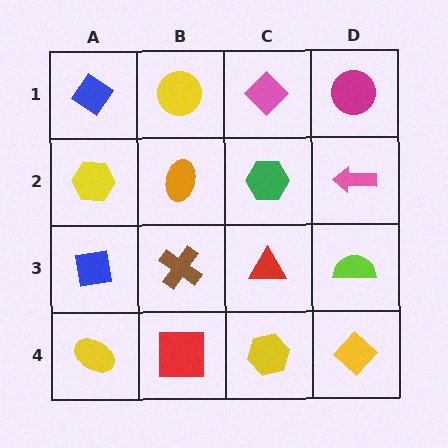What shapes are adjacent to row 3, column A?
A yellow hexagon (row 2, column A), a yellow ellipse (row 4, column A), a brown cross (row 3, column B).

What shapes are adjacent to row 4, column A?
A blue square (row 3, column A), a red square (row 4, column B).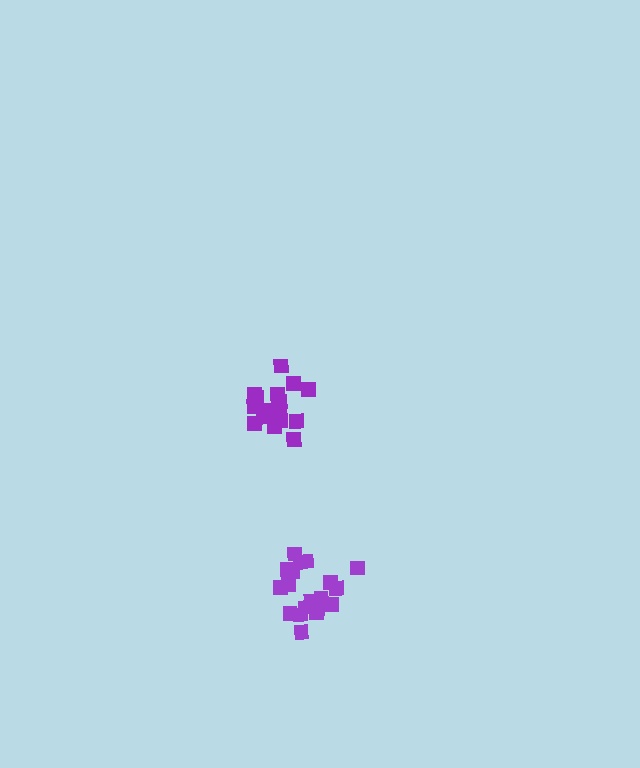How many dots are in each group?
Group 1: 17 dots, Group 2: 19 dots (36 total).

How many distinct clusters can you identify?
There are 2 distinct clusters.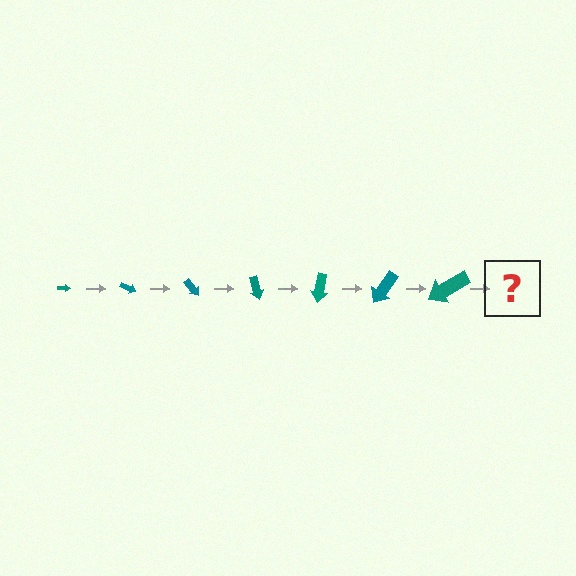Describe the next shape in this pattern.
It should be an arrow, larger than the previous one and rotated 175 degrees from the start.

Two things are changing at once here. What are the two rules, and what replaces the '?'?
The two rules are that the arrow grows larger each step and it rotates 25 degrees each step. The '?' should be an arrow, larger than the previous one and rotated 175 degrees from the start.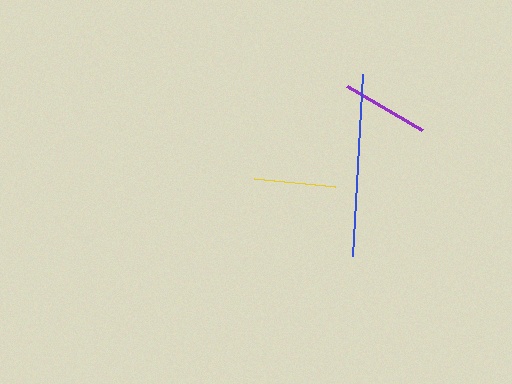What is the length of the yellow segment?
The yellow segment is approximately 81 pixels long.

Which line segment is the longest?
The blue line is the longest at approximately 183 pixels.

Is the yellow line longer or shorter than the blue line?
The blue line is longer than the yellow line.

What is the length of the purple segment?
The purple segment is approximately 87 pixels long.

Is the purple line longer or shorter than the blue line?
The blue line is longer than the purple line.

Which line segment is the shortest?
The yellow line is the shortest at approximately 81 pixels.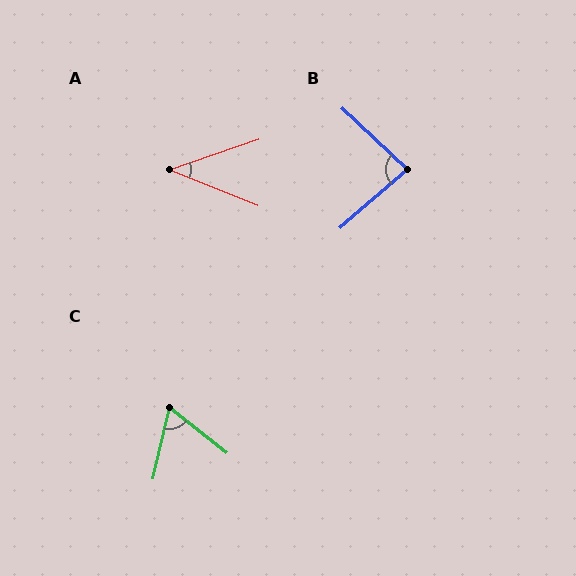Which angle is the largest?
B, at approximately 84 degrees.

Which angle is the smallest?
A, at approximately 41 degrees.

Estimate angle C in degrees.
Approximately 65 degrees.